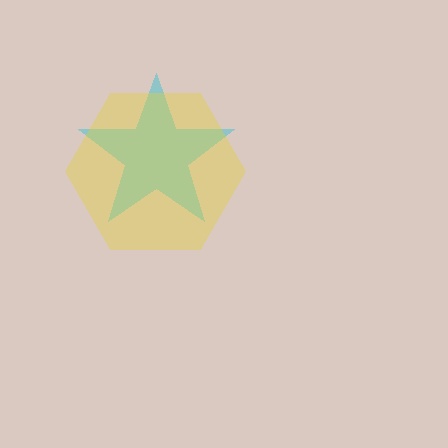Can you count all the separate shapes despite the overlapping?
Yes, there are 2 separate shapes.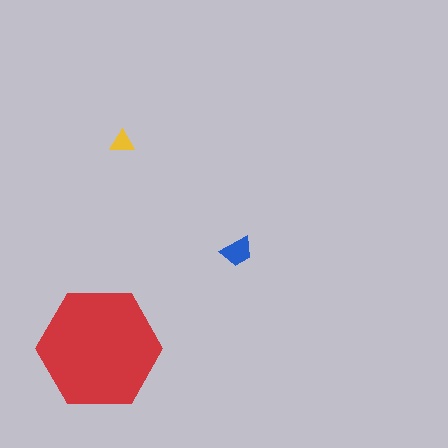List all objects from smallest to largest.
The yellow triangle, the blue trapezoid, the red hexagon.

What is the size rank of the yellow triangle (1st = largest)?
3rd.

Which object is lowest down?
The red hexagon is bottommost.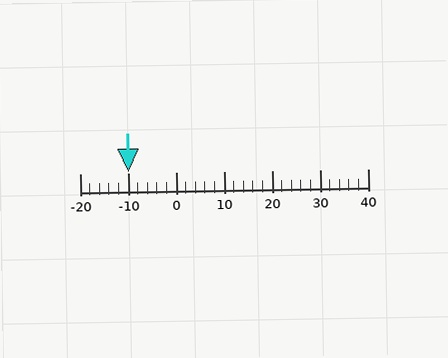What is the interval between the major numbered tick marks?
The major tick marks are spaced 10 units apart.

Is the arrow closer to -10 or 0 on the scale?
The arrow is closer to -10.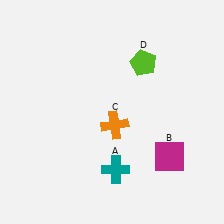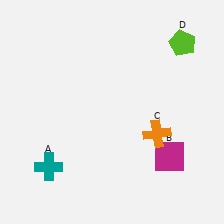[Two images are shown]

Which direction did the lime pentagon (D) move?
The lime pentagon (D) moved right.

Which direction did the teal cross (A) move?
The teal cross (A) moved left.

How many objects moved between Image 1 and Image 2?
3 objects moved between the two images.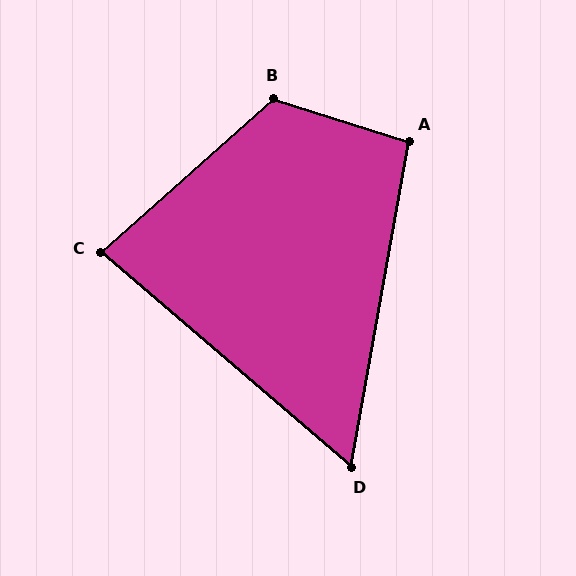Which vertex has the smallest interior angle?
D, at approximately 60 degrees.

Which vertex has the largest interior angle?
B, at approximately 120 degrees.